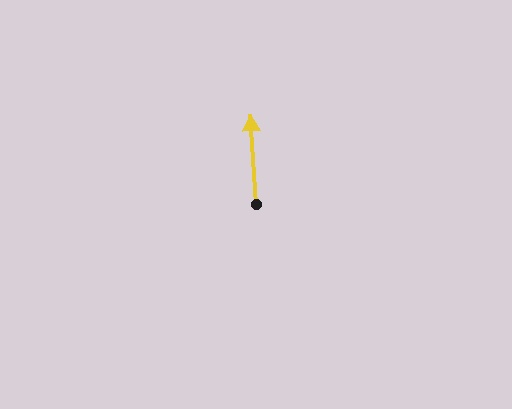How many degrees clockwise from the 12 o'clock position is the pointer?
Approximately 356 degrees.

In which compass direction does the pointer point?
North.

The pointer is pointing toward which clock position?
Roughly 12 o'clock.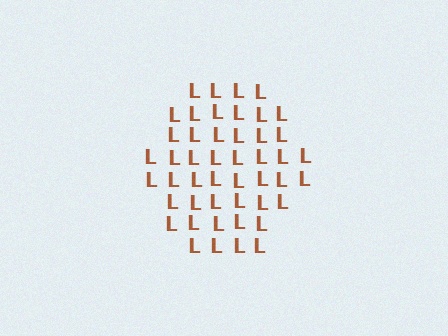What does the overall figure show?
The overall figure shows a hexagon.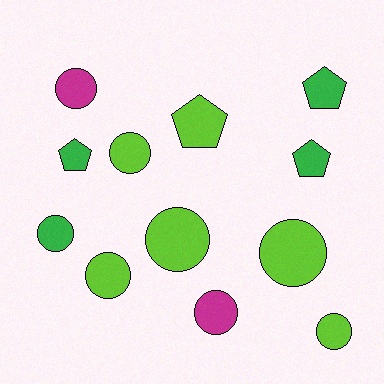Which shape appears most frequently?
Circle, with 8 objects.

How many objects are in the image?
There are 12 objects.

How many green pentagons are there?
There are 3 green pentagons.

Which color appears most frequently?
Lime, with 6 objects.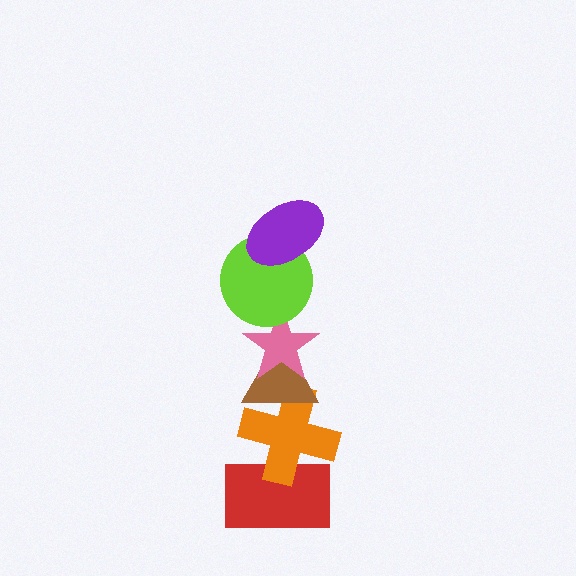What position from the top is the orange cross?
The orange cross is 5th from the top.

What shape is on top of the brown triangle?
The pink star is on top of the brown triangle.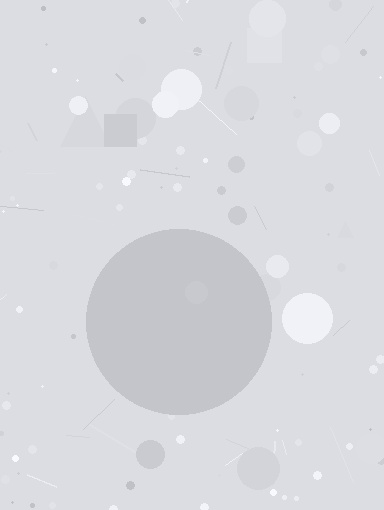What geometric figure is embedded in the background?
A circle is embedded in the background.